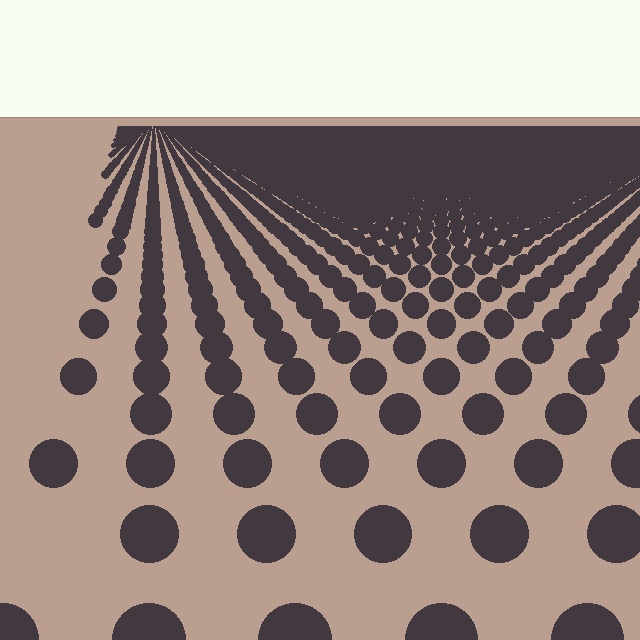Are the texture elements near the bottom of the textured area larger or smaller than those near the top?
Larger. Near the bottom, elements are closer to the viewer and appear at a bigger on-screen size.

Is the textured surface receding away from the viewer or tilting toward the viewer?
The surface is receding away from the viewer. Texture elements get smaller and denser toward the top.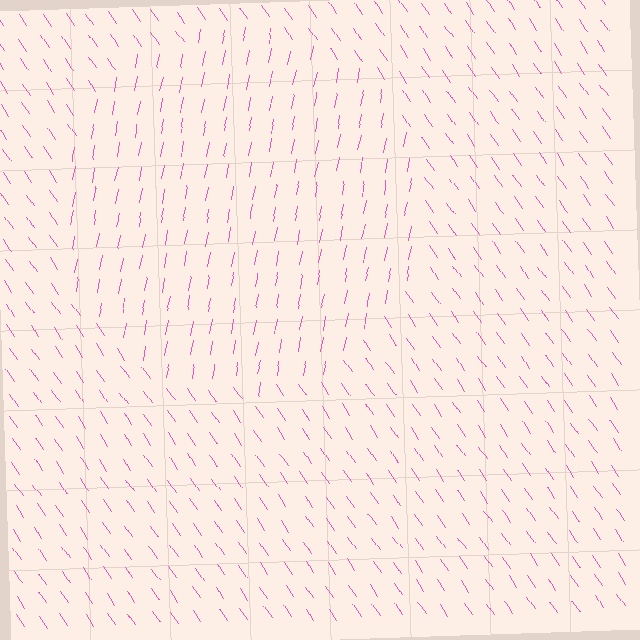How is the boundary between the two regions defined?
The boundary is defined purely by a change in line orientation (approximately 45 degrees difference). All lines are the same color and thickness.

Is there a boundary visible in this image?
Yes, there is a texture boundary formed by a change in line orientation.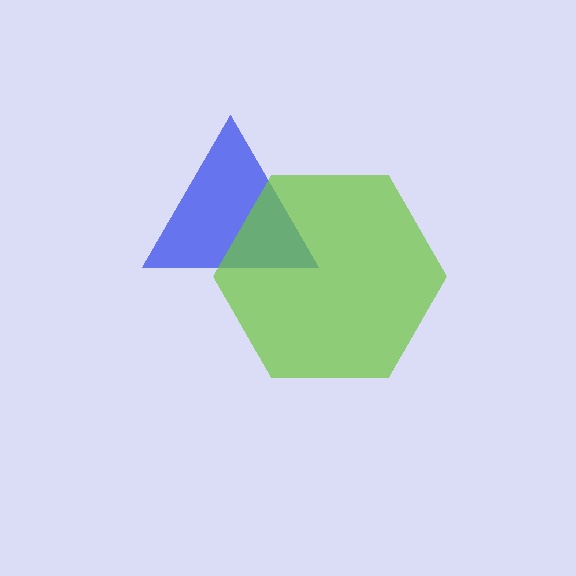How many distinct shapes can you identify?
There are 2 distinct shapes: a blue triangle, a lime hexagon.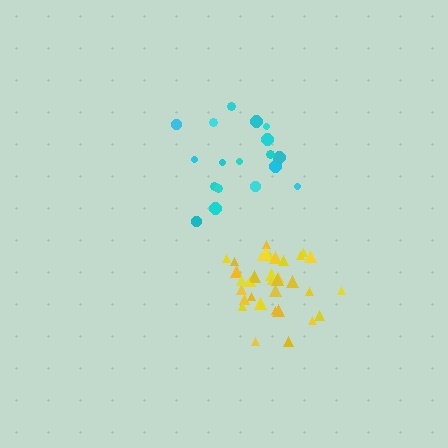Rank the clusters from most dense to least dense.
yellow, cyan.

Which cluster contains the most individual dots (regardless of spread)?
Yellow (35).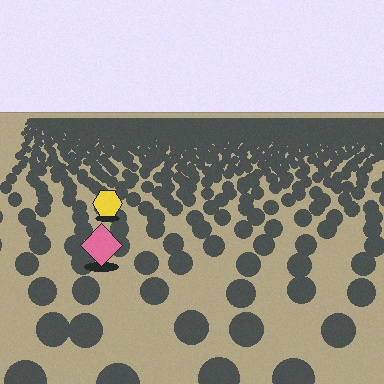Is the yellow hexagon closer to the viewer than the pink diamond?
No. The pink diamond is closer — you can tell from the texture gradient: the ground texture is coarser near it.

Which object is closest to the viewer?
The pink diamond is closest. The texture marks near it are larger and more spread out.